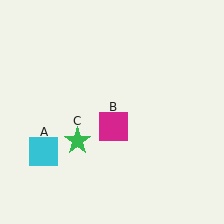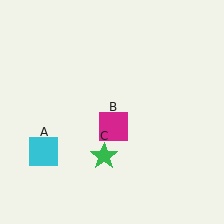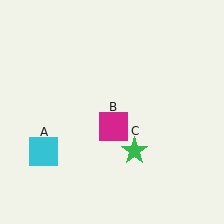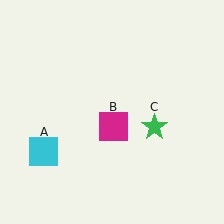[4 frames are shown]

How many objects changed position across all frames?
1 object changed position: green star (object C).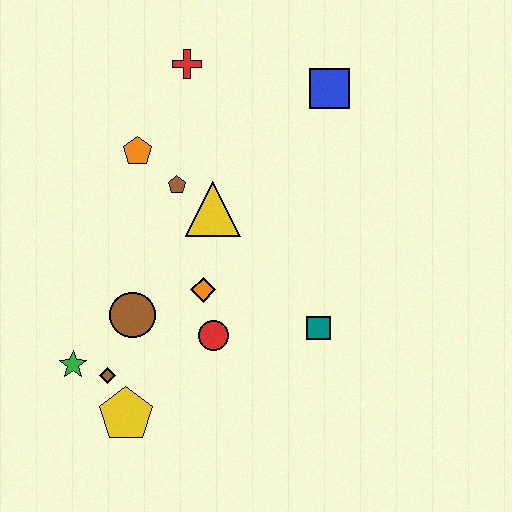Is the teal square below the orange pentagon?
Yes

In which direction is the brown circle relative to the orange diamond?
The brown circle is to the left of the orange diamond.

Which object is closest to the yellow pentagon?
The brown diamond is closest to the yellow pentagon.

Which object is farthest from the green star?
The blue square is farthest from the green star.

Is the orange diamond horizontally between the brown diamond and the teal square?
Yes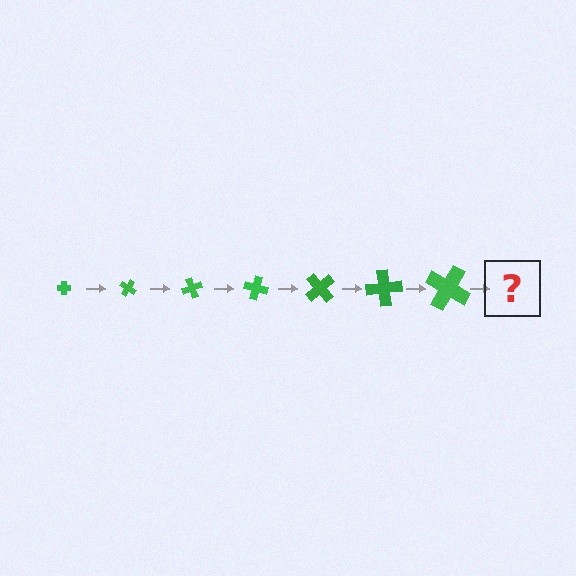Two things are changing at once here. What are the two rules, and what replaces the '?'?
The two rules are that the cross grows larger each step and it rotates 35 degrees each step. The '?' should be a cross, larger than the previous one and rotated 245 degrees from the start.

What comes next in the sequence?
The next element should be a cross, larger than the previous one and rotated 245 degrees from the start.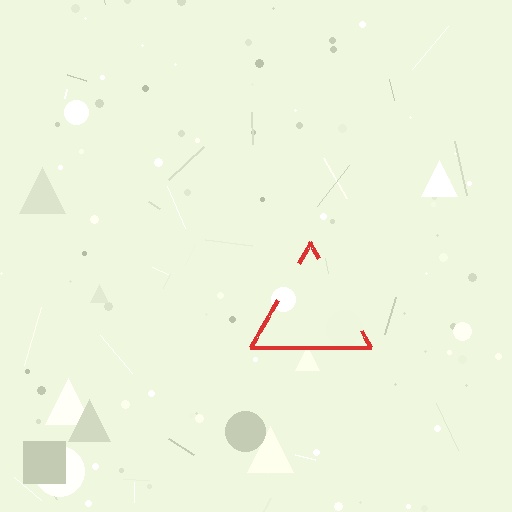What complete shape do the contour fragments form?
The contour fragments form a triangle.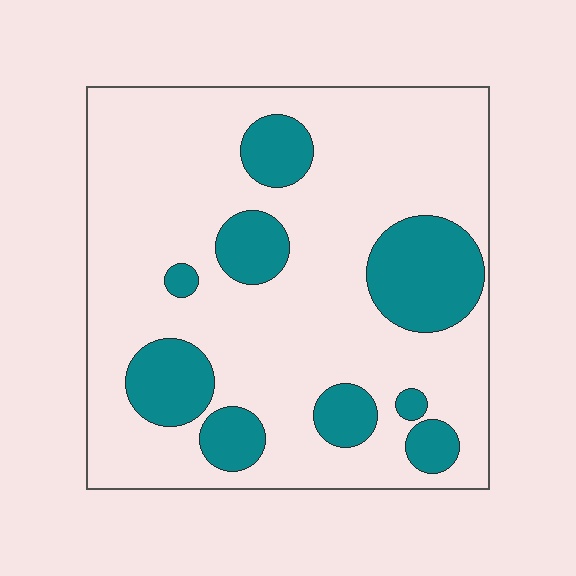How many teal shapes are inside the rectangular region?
9.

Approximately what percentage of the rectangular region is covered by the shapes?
Approximately 25%.